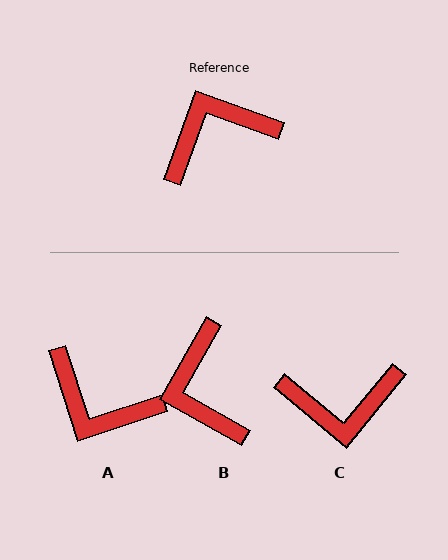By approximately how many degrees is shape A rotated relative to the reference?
Approximately 128 degrees counter-clockwise.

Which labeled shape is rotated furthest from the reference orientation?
C, about 161 degrees away.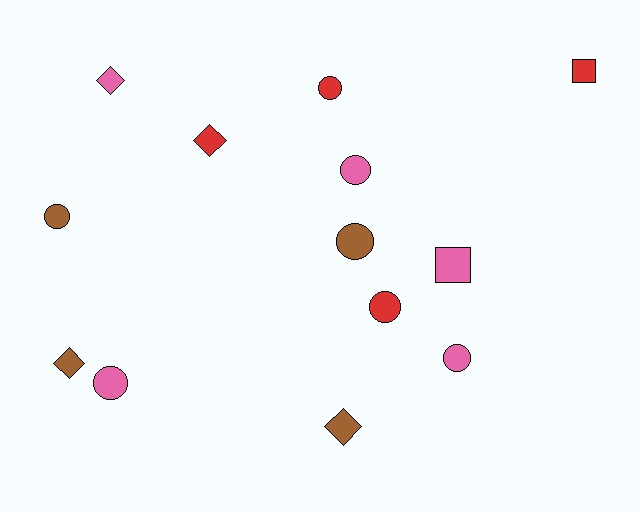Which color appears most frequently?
Pink, with 5 objects.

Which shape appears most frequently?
Circle, with 7 objects.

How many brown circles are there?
There are 2 brown circles.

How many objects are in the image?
There are 13 objects.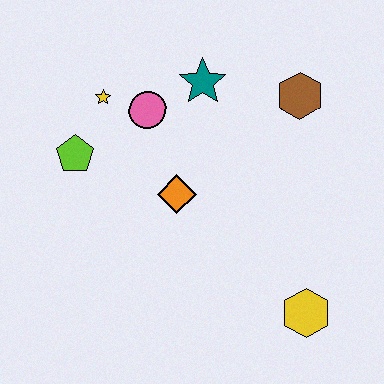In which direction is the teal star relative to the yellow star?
The teal star is to the right of the yellow star.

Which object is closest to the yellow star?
The pink circle is closest to the yellow star.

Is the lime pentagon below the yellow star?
Yes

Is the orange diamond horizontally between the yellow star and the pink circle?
No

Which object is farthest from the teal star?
The yellow hexagon is farthest from the teal star.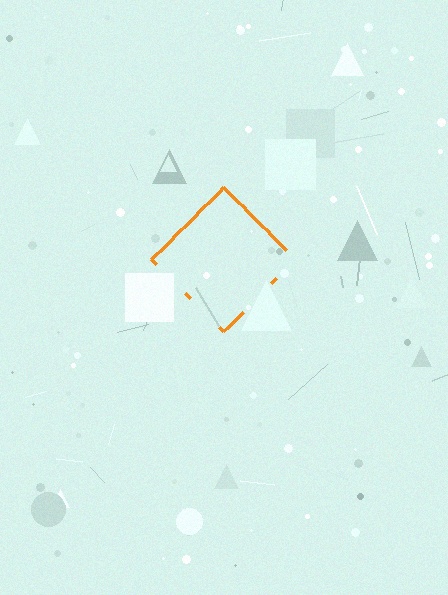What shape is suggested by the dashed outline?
The dashed outline suggests a diamond.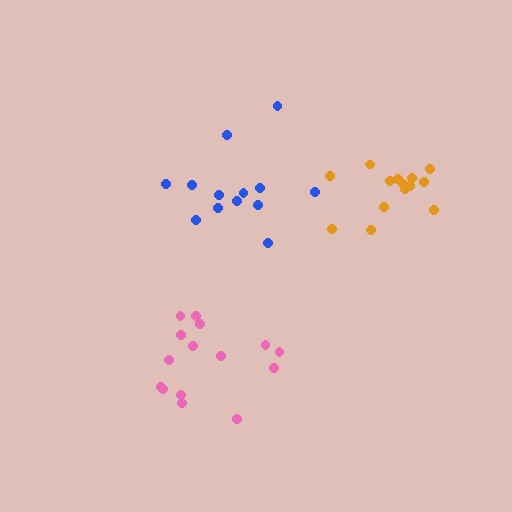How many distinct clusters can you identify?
There are 3 distinct clusters.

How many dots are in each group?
Group 1: 14 dots, Group 2: 13 dots, Group 3: 15 dots (42 total).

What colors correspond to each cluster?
The clusters are colored: orange, blue, pink.